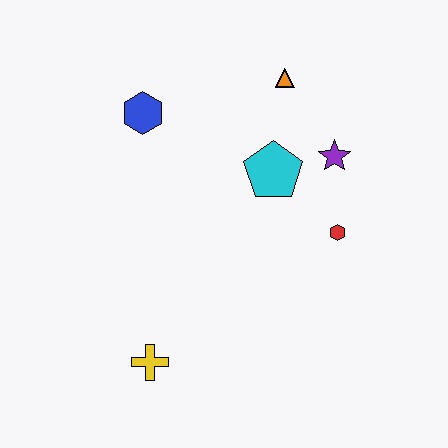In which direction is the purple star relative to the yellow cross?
The purple star is above the yellow cross.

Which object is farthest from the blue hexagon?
The yellow cross is farthest from the blue hexagon.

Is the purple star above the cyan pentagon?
Yes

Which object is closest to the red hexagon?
The purple star is closest to the red hexagon.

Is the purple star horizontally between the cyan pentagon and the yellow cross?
No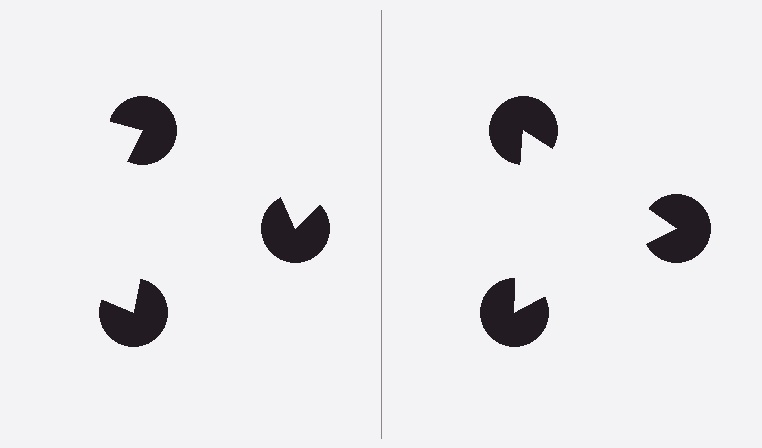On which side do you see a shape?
An illusory triangle appears on the right side. On the left side the wedge cuts are rotated, so no coherent shape forms.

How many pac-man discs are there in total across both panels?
6 — 3 on each side.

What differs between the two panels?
The pac-man discs are positioned identically on both sides; only the wedge orientations differ. On the right they align to a triangle; on the left they are misaligned.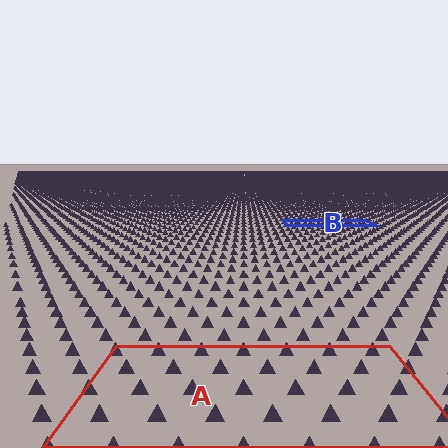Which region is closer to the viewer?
Region A is closer. The texture elements there are larger and more spread out.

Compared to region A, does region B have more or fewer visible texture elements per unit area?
Region B has more texture elements per unit area — they are packed more densely because it is farther away.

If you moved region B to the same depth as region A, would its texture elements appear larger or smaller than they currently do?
They would appear larger. At a closer depth, the same texture elements are projected at a bigger on-screen size.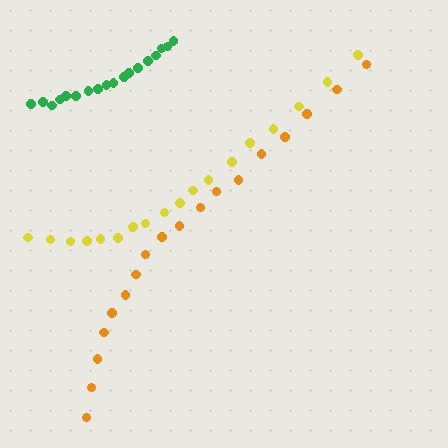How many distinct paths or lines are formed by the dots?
There are 3 distinct paths.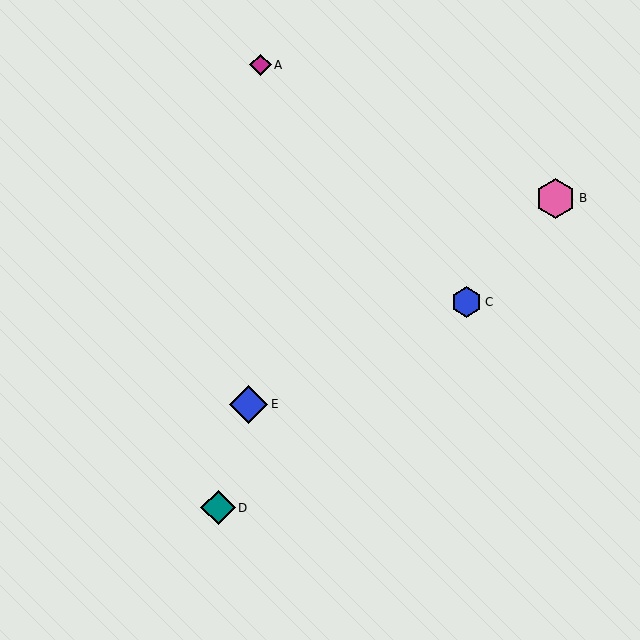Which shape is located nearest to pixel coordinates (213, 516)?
The teal diamond (labeled D) at (218, 508) is nearest to that location.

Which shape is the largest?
The pink hexagon (labeled B) is the largest.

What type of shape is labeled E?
Shape E is a blue diamond.